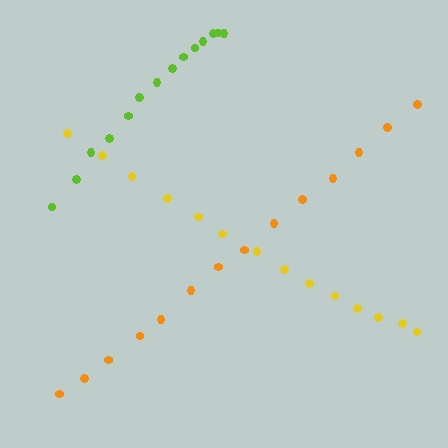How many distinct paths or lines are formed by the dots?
There are 3 distinct paths.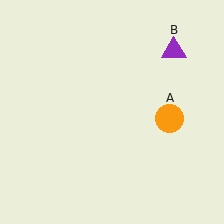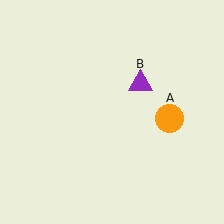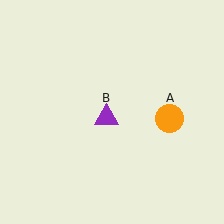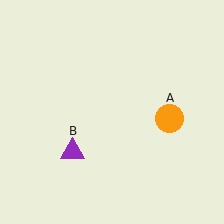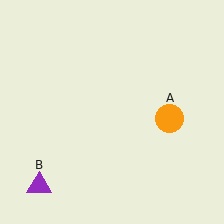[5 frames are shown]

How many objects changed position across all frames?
1 object changed position: purple triangle (object B).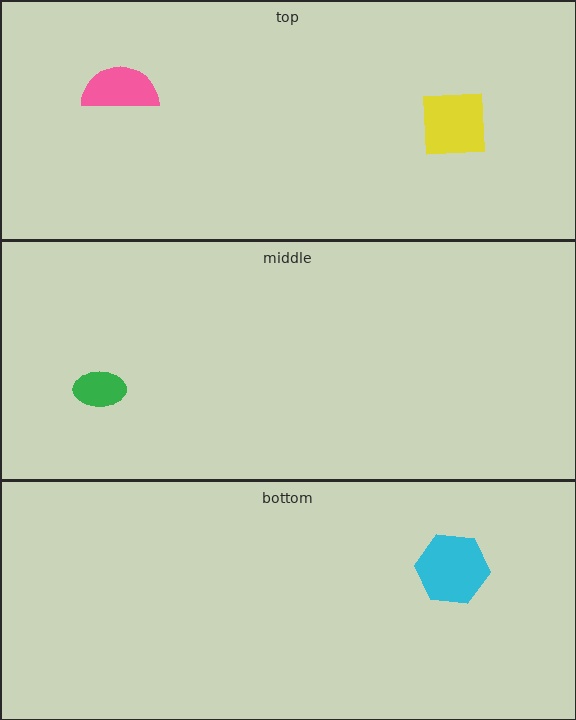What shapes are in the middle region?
The green ellipse.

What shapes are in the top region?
The yellow square, the pink semicircle.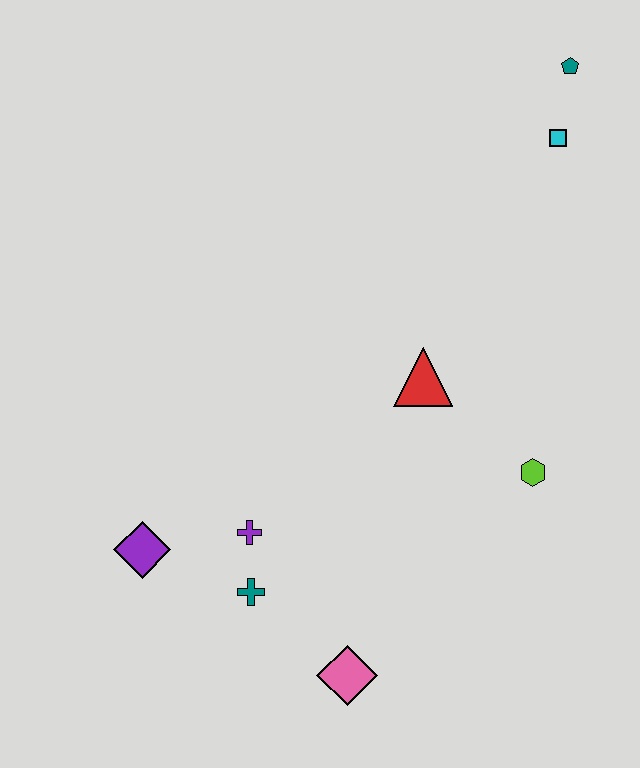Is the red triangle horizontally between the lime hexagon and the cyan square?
No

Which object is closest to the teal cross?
The purple cross is closest to the teal cross.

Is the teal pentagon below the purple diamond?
No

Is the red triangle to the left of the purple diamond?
No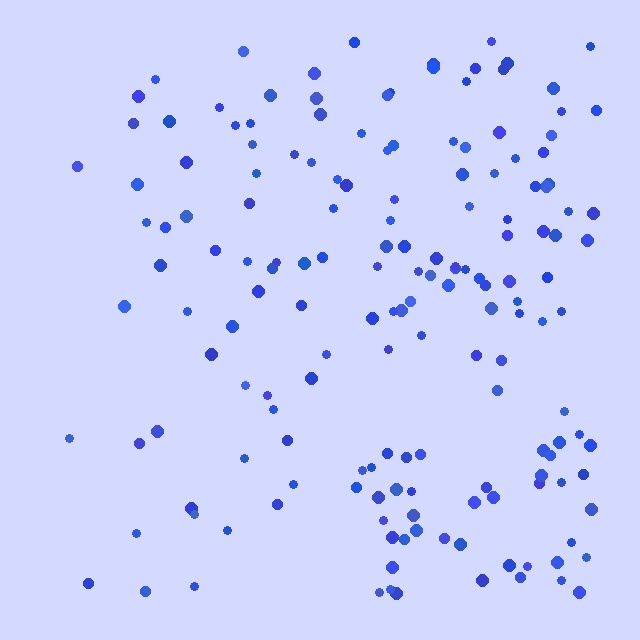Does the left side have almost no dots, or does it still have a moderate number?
Still a moderate number, just noticeably fewer than the right.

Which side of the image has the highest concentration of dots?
The right.